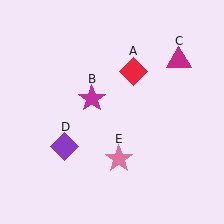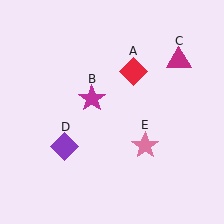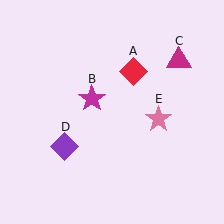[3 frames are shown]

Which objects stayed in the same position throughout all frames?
Red diamond (object A) and magenta star (object B) and magenta triangle (object C) and purple diamond (object D) remained stationary.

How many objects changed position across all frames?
1 object changed position: pink star (object E).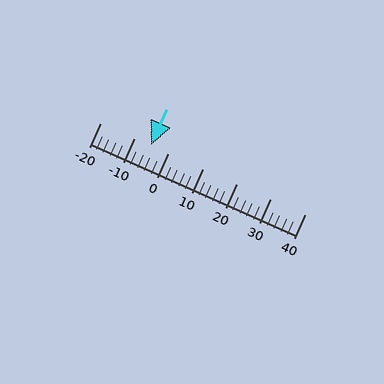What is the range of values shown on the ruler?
The ruler shows values from -20 to 40.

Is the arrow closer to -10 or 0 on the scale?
The arrow is closer to -10.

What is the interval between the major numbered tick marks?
The major tick marks are spaced 10 units apart.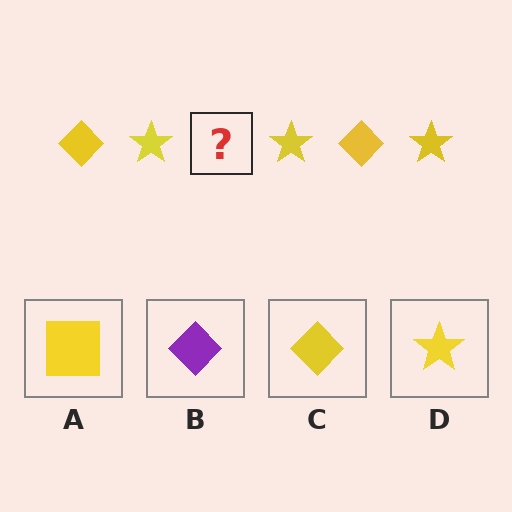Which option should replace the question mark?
Option C.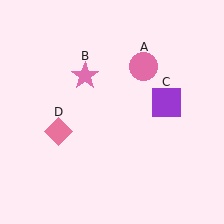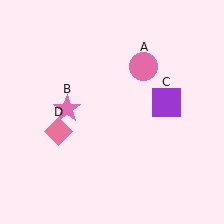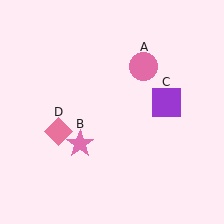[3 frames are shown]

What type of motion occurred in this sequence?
The pink star (object B) rotated counterclockwise around the center of the scene.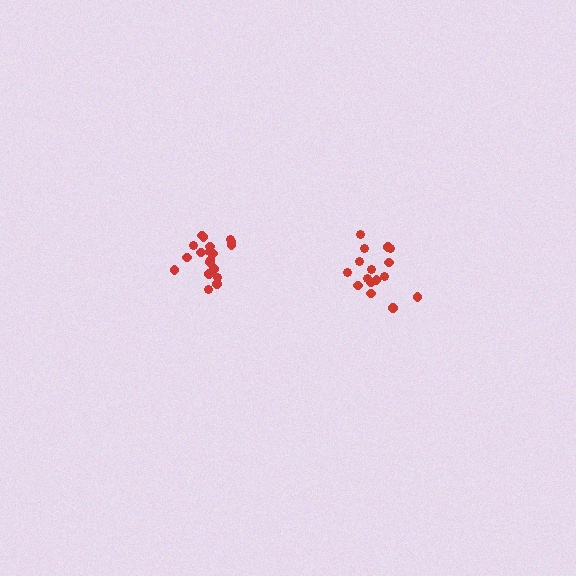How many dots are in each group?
Group 1: 16 dots, Group 2: 20 dots (36 total).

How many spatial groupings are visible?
There are 2 spatial groupings.